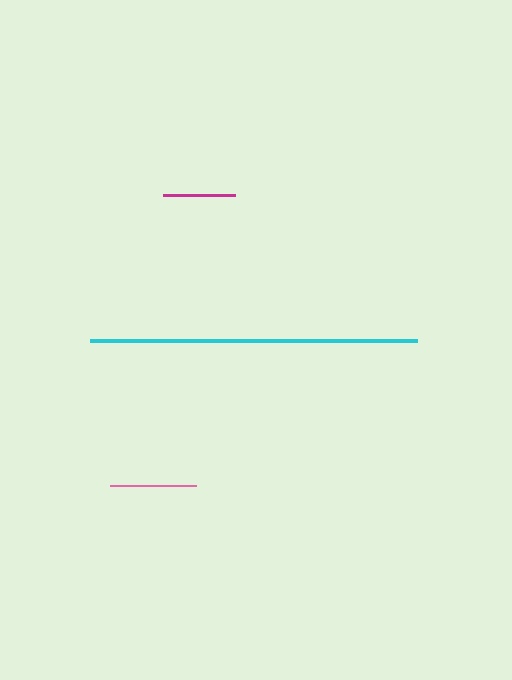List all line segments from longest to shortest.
From longest to shortest: cyan, pink, magenta.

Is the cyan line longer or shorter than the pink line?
The cyan line is longer than the pink line.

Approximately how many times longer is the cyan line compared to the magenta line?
The cyan line is approximately 4.6 times the length of the magenta line.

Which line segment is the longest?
The cyan line is the longest at approximately 328 pixels.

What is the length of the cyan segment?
The cyan segment is approximately 328 pixels long.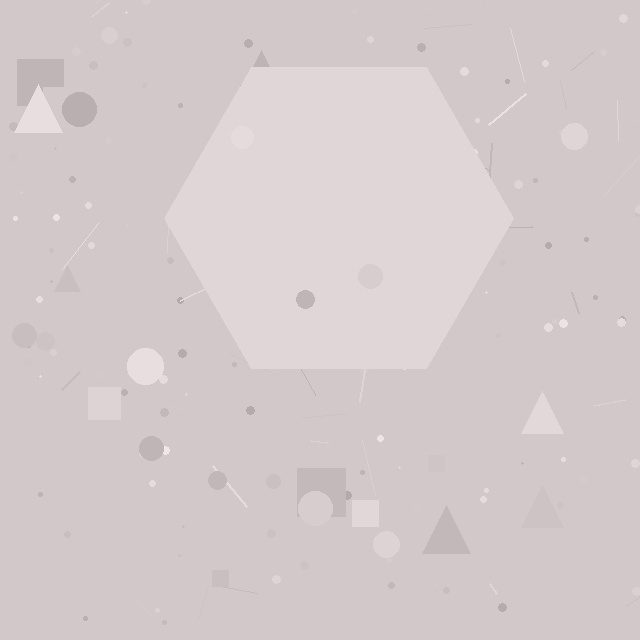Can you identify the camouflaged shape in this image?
The camouflaged shape is a hexagon.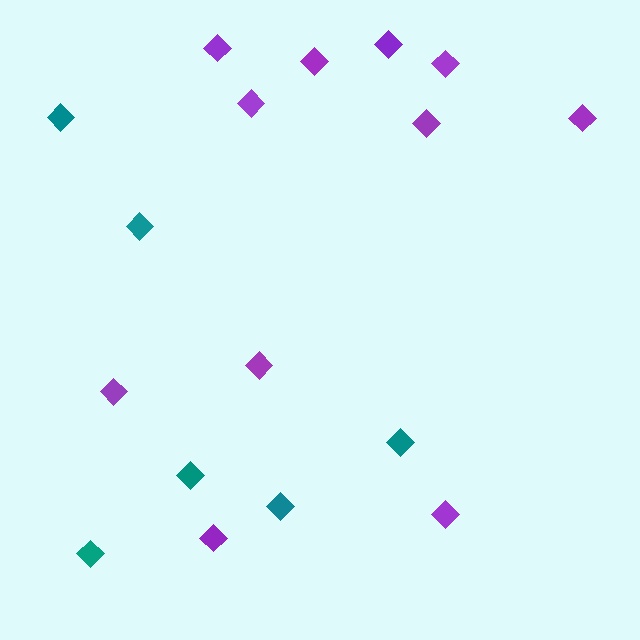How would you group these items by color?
There are 2 groups: one group of teal diamonds (6) and one group of purple diamonds (11).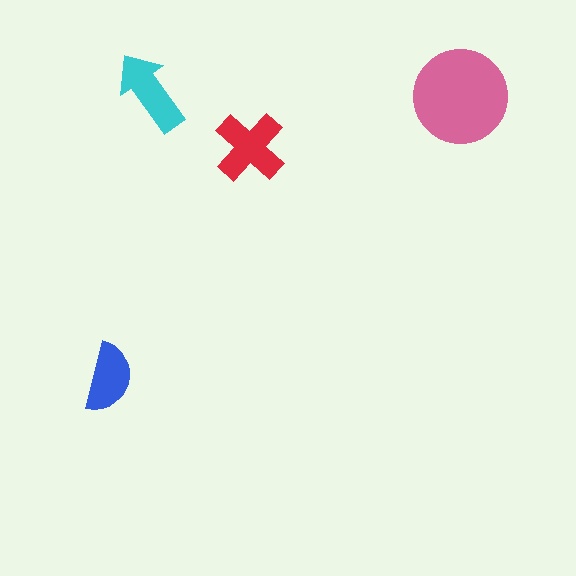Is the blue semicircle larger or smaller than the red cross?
Smaller.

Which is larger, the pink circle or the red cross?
The pink circle.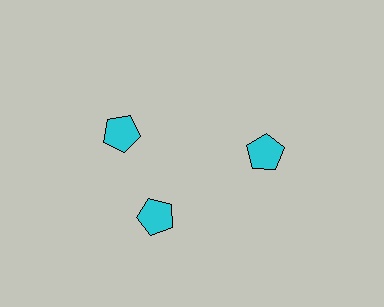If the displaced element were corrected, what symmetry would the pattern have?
It would have 3-fold rotational symmetry — the pattern would map onto itself every 120 degrees.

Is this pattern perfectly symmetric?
No. The 3 cyan pentagons are arranged in a ring, but one element near the 11 o'clock position is rotated out of alignment along the ring, breaking the 3-fold rotational symmetry.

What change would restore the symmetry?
The symmetry would be restored by rotating it back into even spacing with its neighbors so that all 3 pentagons sit at equal angles and equal distance from the center.